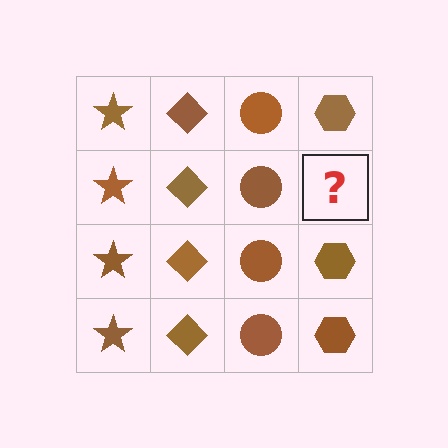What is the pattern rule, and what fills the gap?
The rule is that each column has a consistent shape. The gap should be filled with a brown hexagon.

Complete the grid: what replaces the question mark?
The question mark should be replaced with a brown hexagon.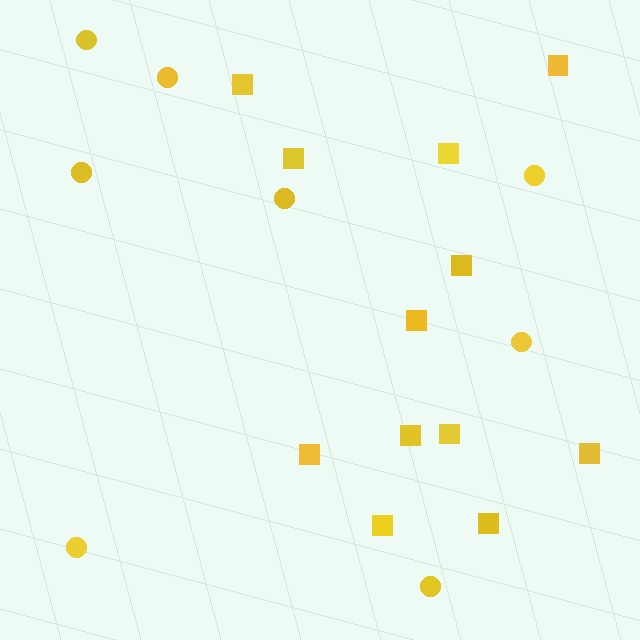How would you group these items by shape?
There are 2 groups: one group of circles (8) and one group of squares (12).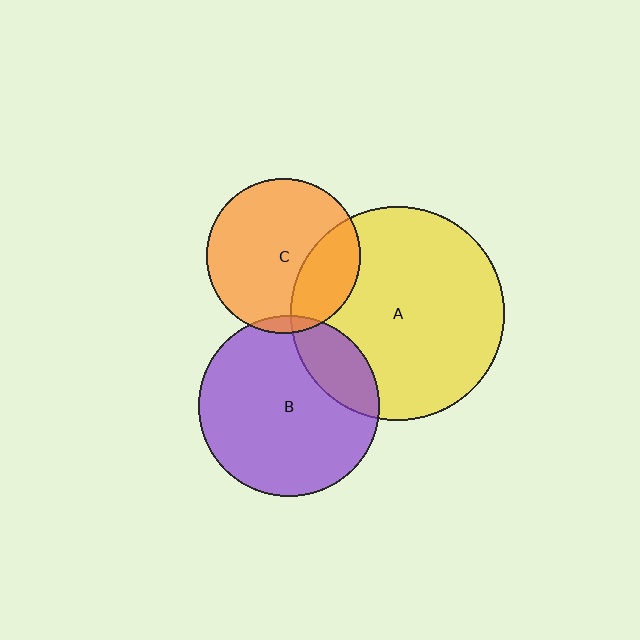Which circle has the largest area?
Circle A (yellow).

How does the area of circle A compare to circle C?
Approximately 1.9 times.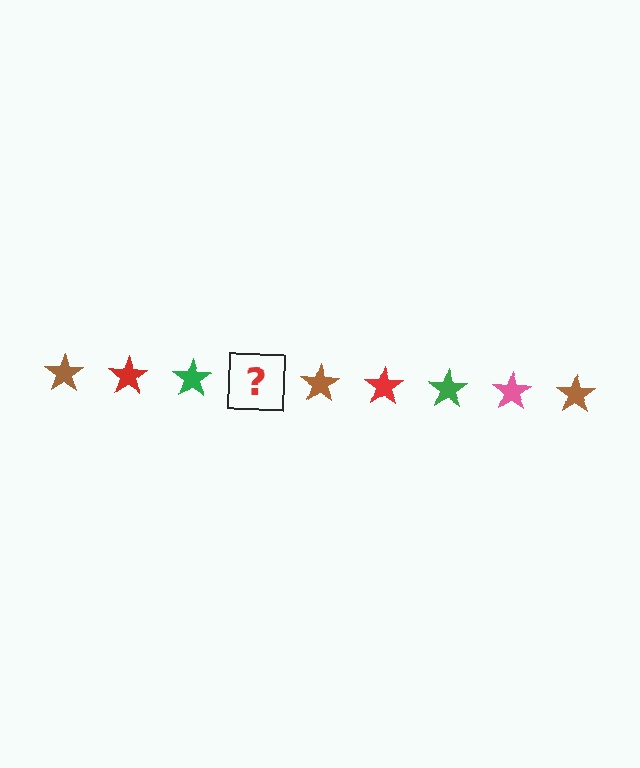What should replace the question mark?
The question mark should be replaced with a pink star.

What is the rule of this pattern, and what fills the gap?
The rule is that the pattern cycles through brown, red, green, pink stars. The gap should be filled with a pink star.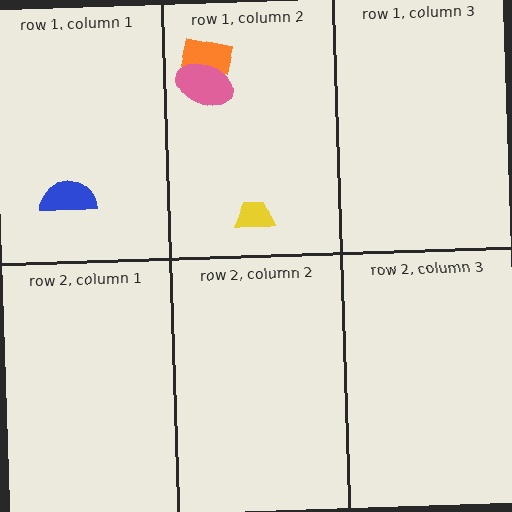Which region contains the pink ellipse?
The row 1, column 2 region.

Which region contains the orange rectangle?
The row 1, column 2 region.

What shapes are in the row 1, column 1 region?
The blue semicircle.